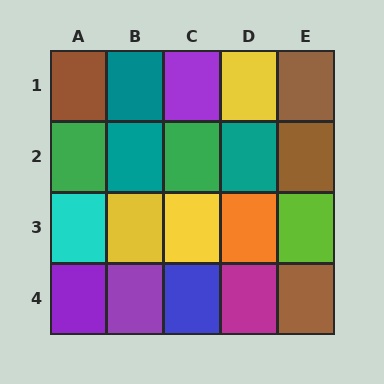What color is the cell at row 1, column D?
Yellow.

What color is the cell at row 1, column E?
Brown.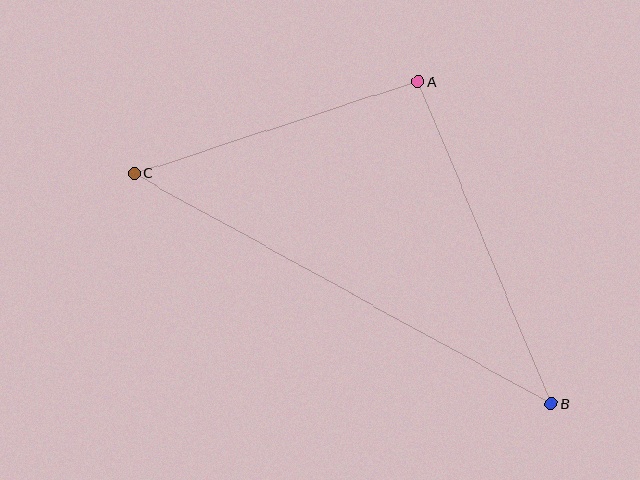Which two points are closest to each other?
Points A and C are closest to each other.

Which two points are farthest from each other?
Points B and C are farthest from each other.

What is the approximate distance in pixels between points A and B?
The distance between A and B is approximately 349 pixels.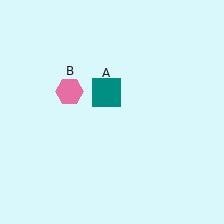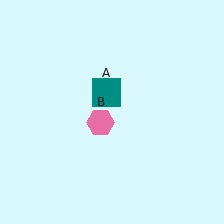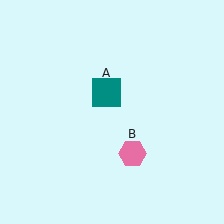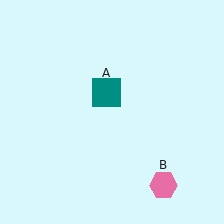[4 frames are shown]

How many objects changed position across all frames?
1 object changed position: pink hexagon (object B).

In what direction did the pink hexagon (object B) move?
The pink hexagon (object B) moved down and to the right.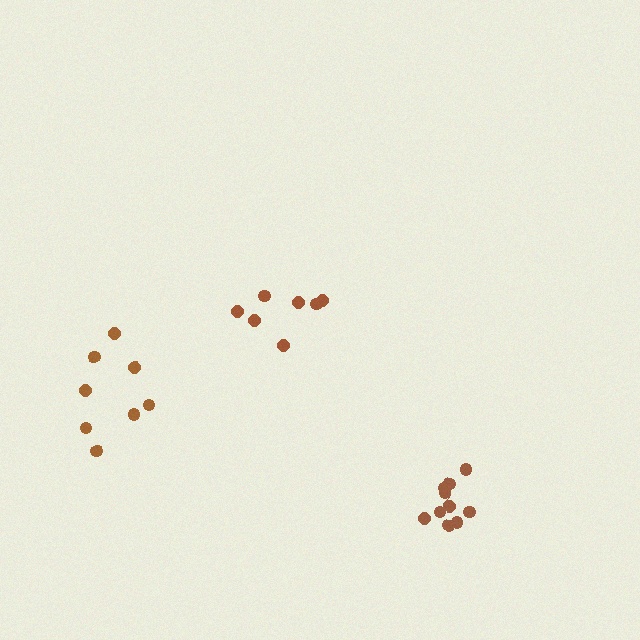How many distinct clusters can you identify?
There are 3 distinct clusters.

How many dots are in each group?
Group 1: 8 dots, Group 2: 7 dots, Group 3: 10 dots (25 total).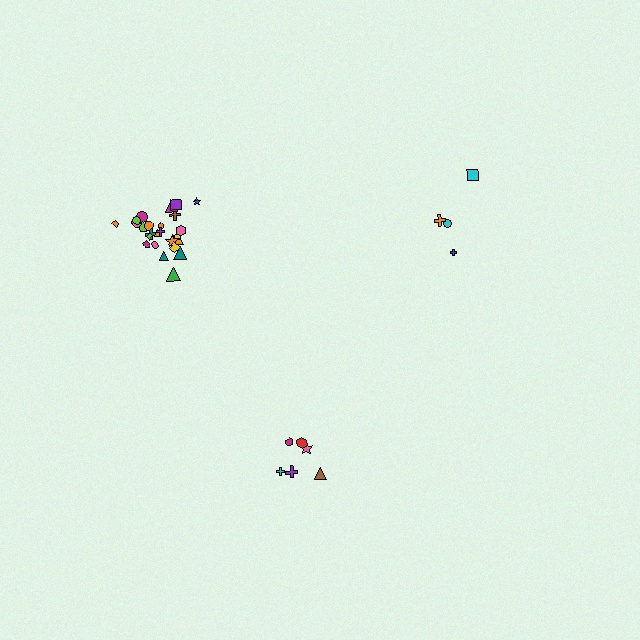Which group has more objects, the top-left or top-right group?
The top-left group.